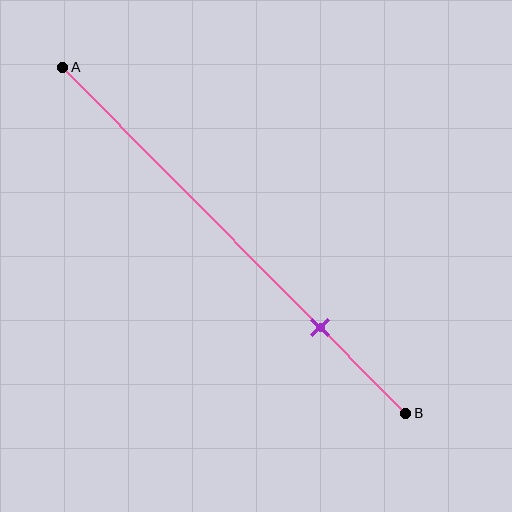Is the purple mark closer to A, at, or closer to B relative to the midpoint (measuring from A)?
The purple mark is closer to point B than the midpoint of segment AB.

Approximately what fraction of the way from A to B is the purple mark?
The purple mark is approximately 75% of the way from A to B.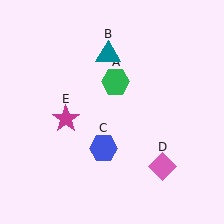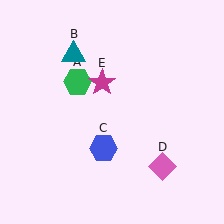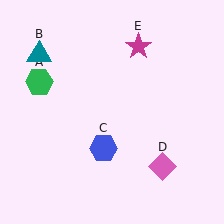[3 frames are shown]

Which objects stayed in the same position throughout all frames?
Blue hexagon (object C) and pink diamond (object D) remained stationary.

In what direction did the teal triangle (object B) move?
The teal triangle (object B) moved left.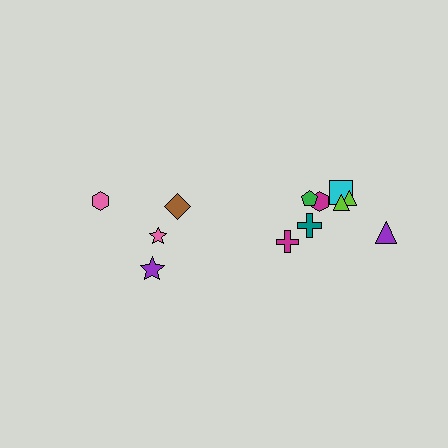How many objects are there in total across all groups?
There are 12 objects.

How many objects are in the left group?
There are 4 objects.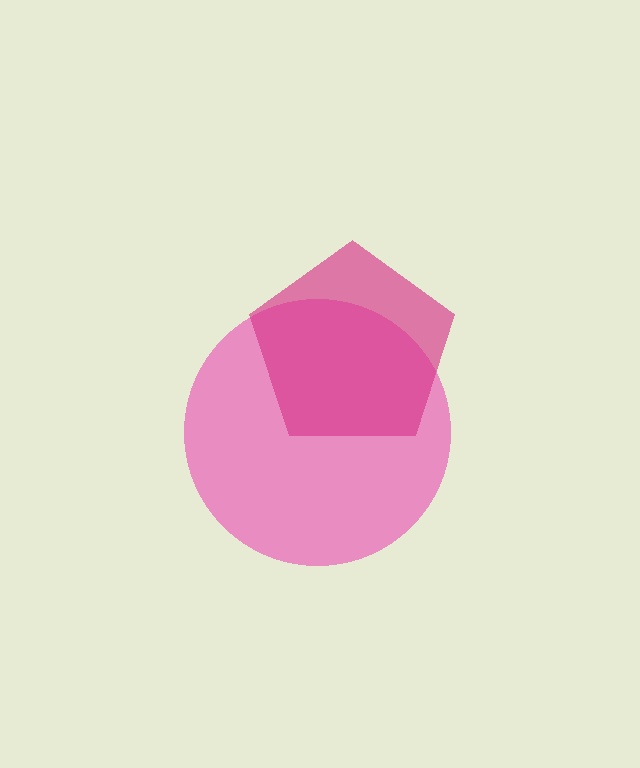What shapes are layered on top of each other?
The layered shapes are: a pink circle, a magenta pentagon.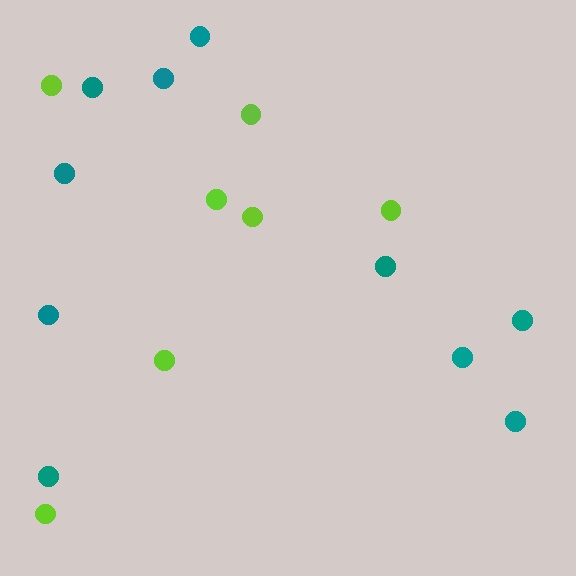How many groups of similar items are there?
There are 2 groups: one group of teal circles (10) and one group of lime circles (7).